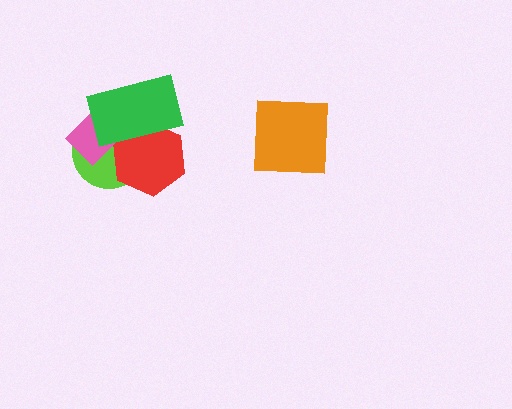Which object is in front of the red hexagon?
The green rectangle is in front of the red hexagon.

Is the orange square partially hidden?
No, no other shape covers it.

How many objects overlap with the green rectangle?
3 objects overlap with the green rectangle.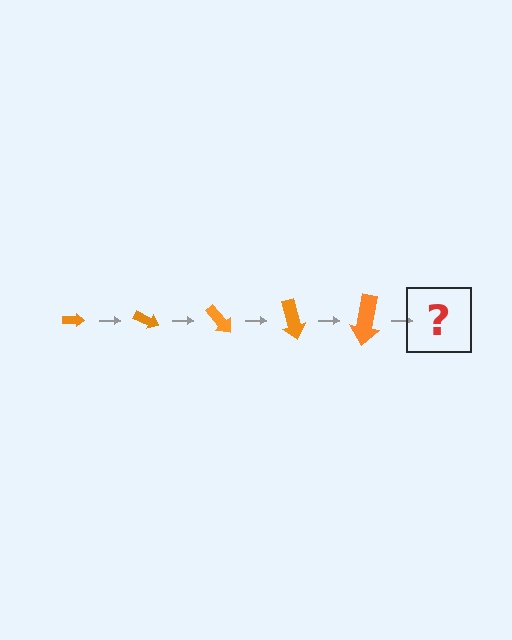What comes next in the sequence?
The next element should be an arrow, larger than the previous one and rotated 125 degrees from the start.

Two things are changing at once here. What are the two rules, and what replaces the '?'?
The two rules are that the arrow grows larger each step and it rotates 25 degrees each step. The '?' should be an arrow, larger than the previous one and rotated 125 degrees from the start.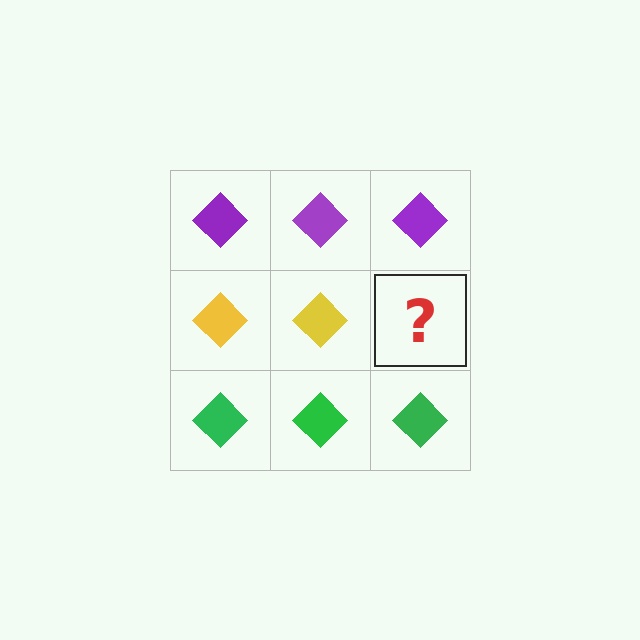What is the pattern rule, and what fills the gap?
The rule is that each row has a consistent color. The gap should be filled with a yellow diamond.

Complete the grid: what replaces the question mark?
The question mark should be replaced with a yellow diamond.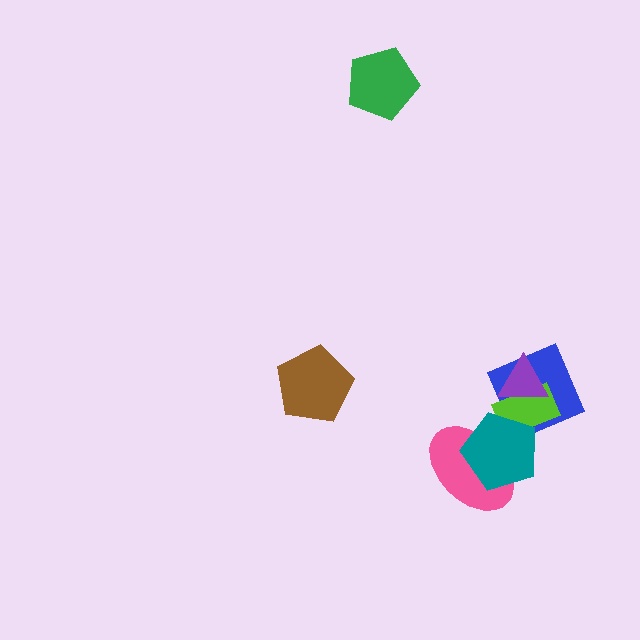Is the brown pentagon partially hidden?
No, no other shape covers it.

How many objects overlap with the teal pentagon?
3 objects overlap with the teal pentagon.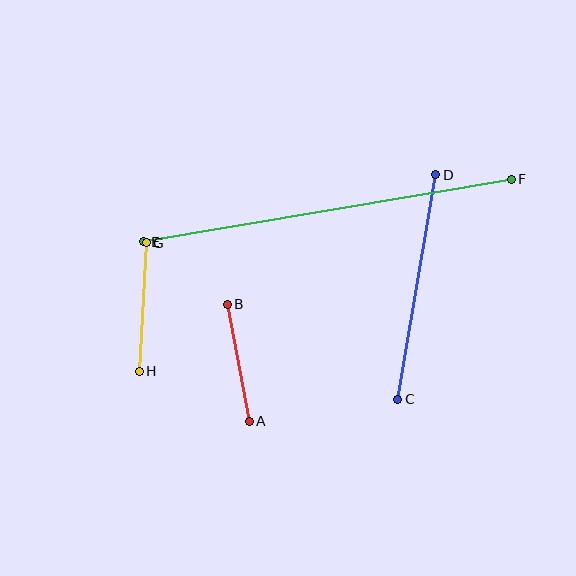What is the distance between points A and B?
The distance is approximately 119 pixels.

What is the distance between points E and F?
The distance is approximately 373 pixels.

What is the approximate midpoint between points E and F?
The midpoint is at approximately (328, 211) pixels.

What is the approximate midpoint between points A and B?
The midpoint is at approximately (238, 363) pixels.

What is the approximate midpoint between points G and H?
The midpoint is at approximately (143, 307) pixels.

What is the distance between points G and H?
The distance is approximately 128 pixels.